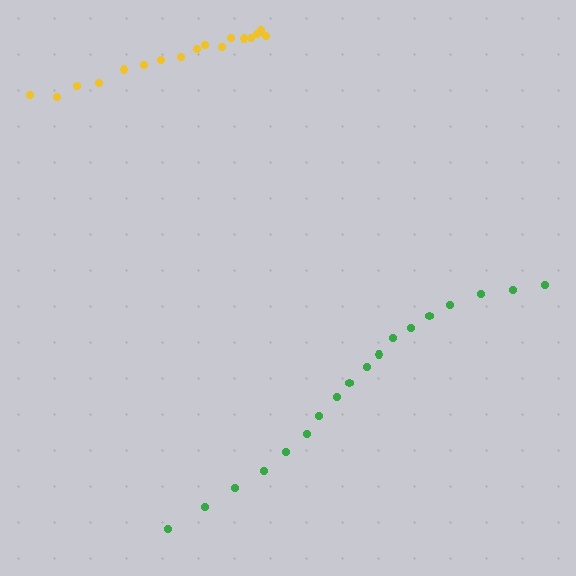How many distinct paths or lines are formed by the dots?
There are 2 distinct paths.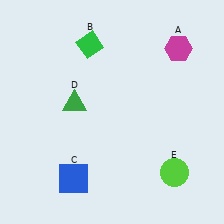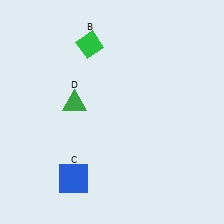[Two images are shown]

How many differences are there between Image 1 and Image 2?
There are 2 differences between the two images.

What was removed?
The magenta hexagon (A), the lime circle (E) were removed in Image 2.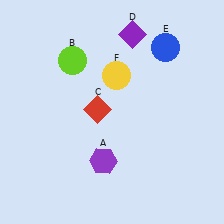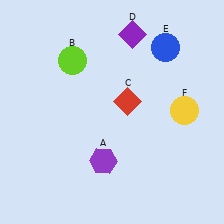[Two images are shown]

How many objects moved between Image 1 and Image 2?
2 objects moved between the two images.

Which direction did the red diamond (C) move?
The red diamond (C) moved right.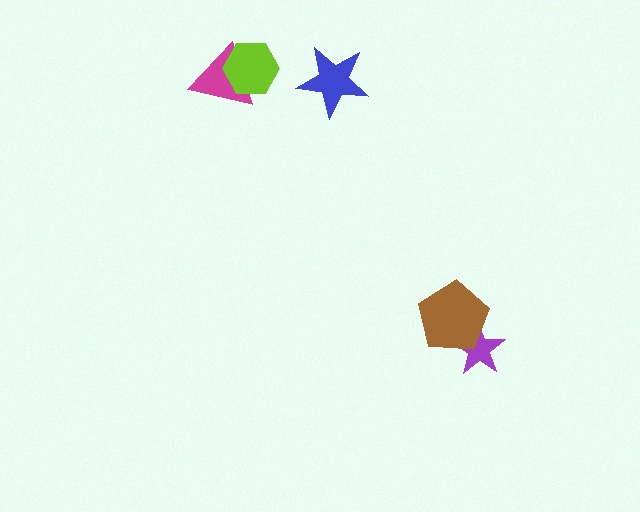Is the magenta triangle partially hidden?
Yes, it is partially covered by another shape.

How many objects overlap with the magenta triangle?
1 object overlaps with the magenta triangle.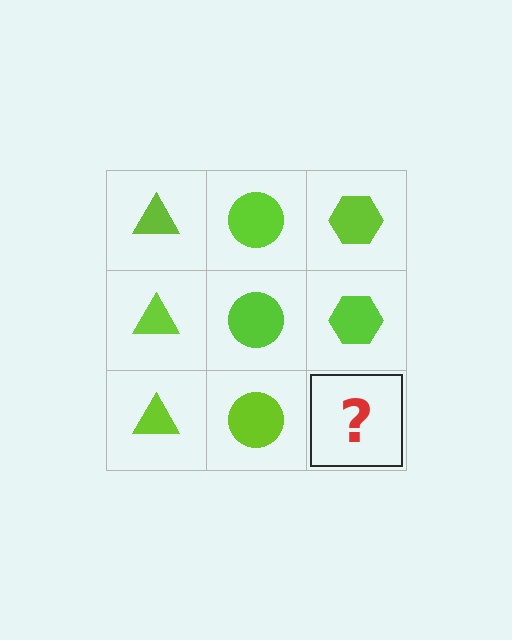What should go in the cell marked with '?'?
The missing cell should contain a lime hexagon.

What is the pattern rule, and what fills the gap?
The rule is that each column has a consistent shape. The gap should be filled with a lime hexagon.